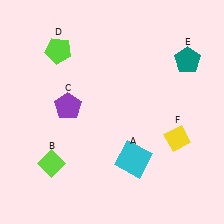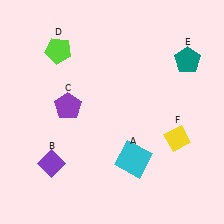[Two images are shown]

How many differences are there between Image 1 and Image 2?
There is 1 difference between the two images.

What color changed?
The diamond (B) changed from lime in Image 1 to purple in Image 2.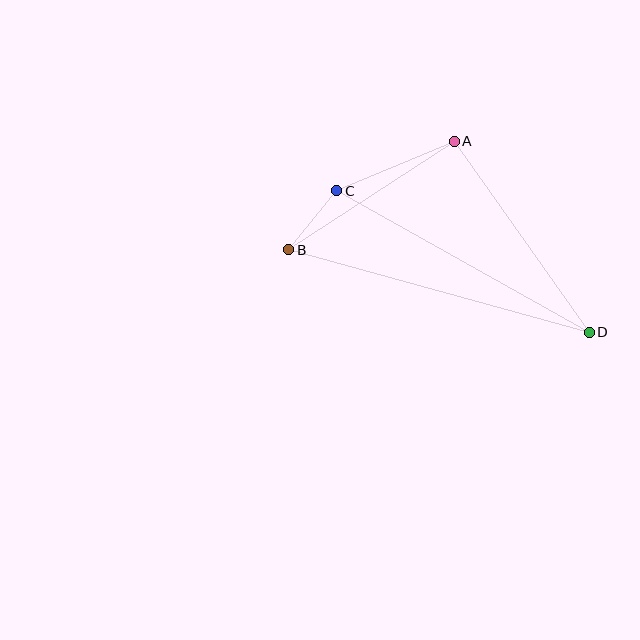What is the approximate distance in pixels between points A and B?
The distance between A and B is approximately 198 pixels.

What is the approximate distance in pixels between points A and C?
The distance between A and C is approximately 127 pixels.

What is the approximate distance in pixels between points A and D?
The distance between A and D is approximately 234 pixels.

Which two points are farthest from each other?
Points B and D are farthest from each other.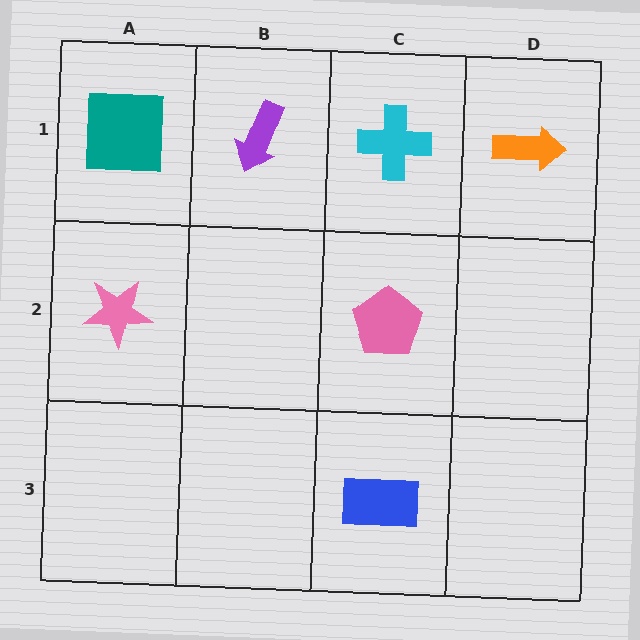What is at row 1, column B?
A purple arrow.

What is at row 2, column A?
A pink star.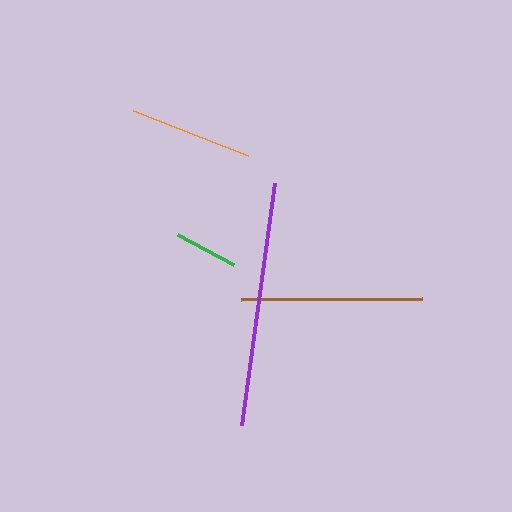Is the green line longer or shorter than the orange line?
The orange line is longer than the green line.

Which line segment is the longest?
The purple line is the longest at approximately 245 pixels.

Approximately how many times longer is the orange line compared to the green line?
The orange line is approximately 1.9 times the length of the green line.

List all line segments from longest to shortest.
From longest to shortest: purple, brown, orange, green.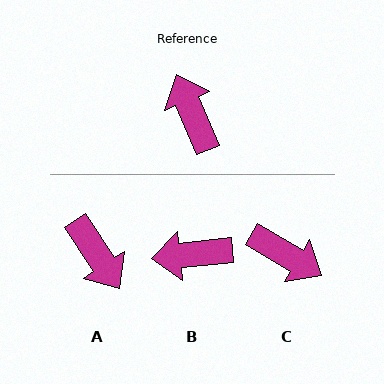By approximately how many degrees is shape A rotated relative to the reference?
Approximately 169 degrees clockwise.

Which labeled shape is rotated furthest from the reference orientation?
A, about 169 degrees away.